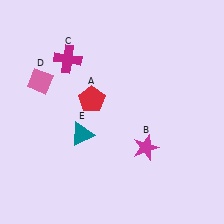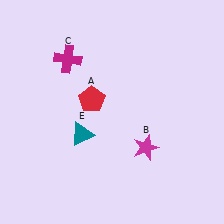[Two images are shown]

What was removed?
The pink diamond (D) was removed in Image 2.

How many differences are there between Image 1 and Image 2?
There is 1 difference between the two images.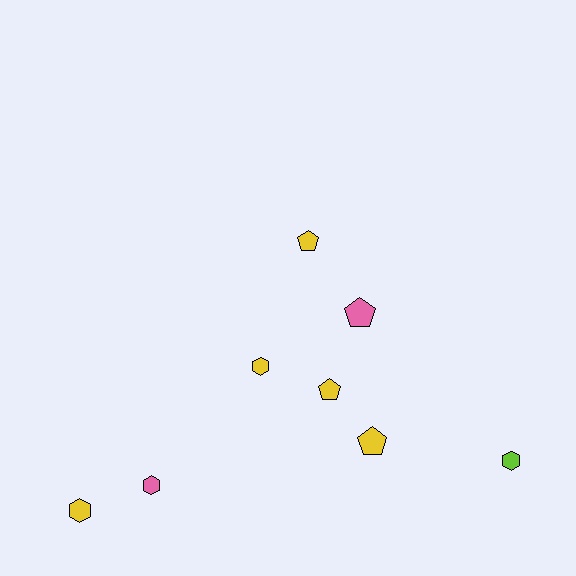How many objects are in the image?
There are 8 objects.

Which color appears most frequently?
Yellow, with 5 objects.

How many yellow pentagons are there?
There are 3 yellow pentagons.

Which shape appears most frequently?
Hexagon, with 4 objects.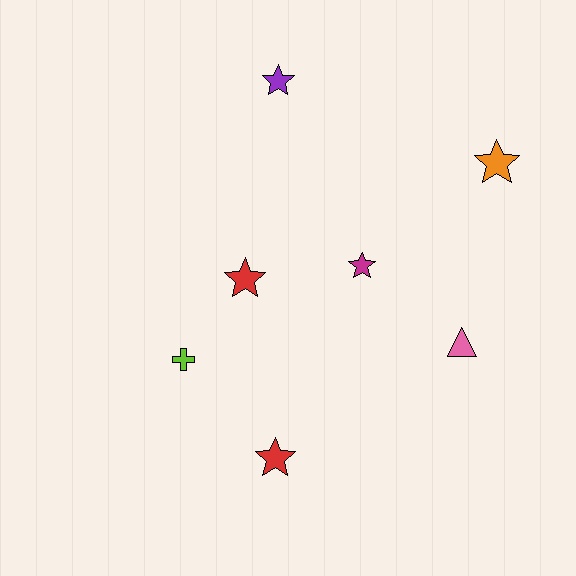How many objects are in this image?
There are 7 objects.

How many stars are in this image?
There are 5 stars.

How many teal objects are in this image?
There are no teal objects.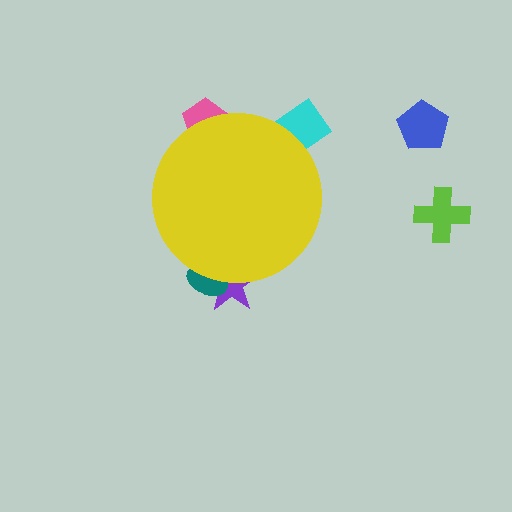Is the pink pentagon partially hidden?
Yes, the pink pentagon is partially hidden behind the yellow circle.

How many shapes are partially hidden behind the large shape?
4 shapes are partially hidden.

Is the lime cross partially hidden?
No, the lime cross is fully visible.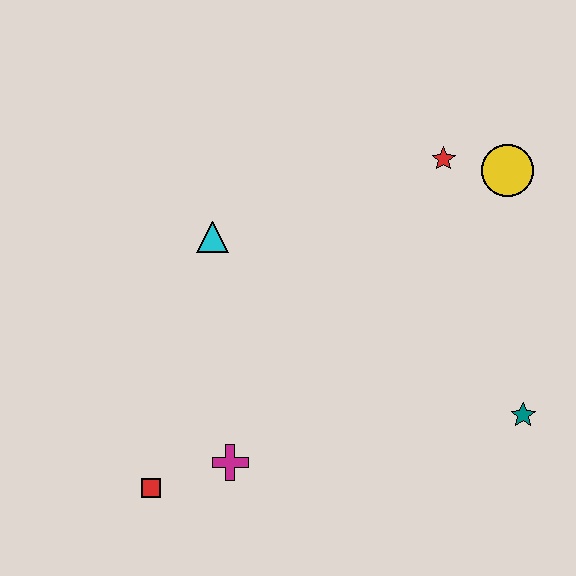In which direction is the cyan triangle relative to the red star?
The cyan triangle is to the left of the red star.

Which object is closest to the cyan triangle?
The magenta cross is closest to the cyan triangle.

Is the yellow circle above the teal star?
Yes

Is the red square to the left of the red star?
Yes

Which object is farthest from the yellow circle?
The red square is farthest from the yellow circle.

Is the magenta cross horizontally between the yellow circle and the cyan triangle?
Yes